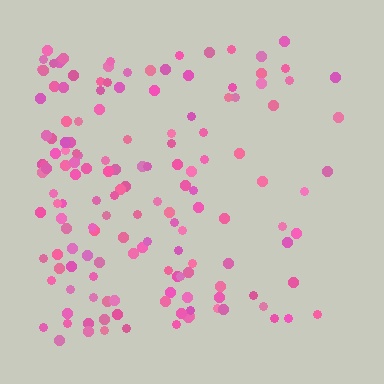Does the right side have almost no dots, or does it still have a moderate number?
Still a moderate number, just noticeably fewer than the left.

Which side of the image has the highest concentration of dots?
The left.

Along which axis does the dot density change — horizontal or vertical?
Horizontal.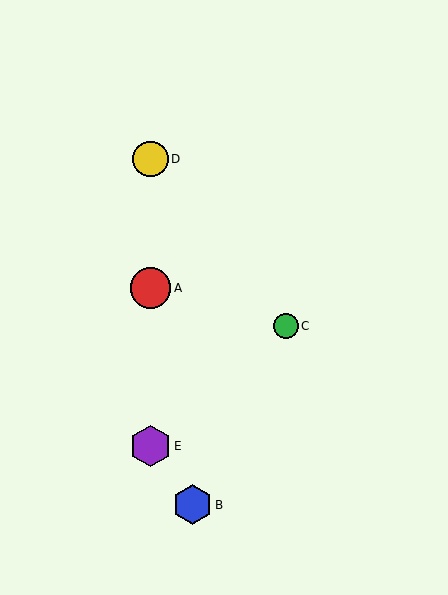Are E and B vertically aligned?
No, E is at x≈151 and B is at x≈192.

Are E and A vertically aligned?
Yes, both are at x≈151.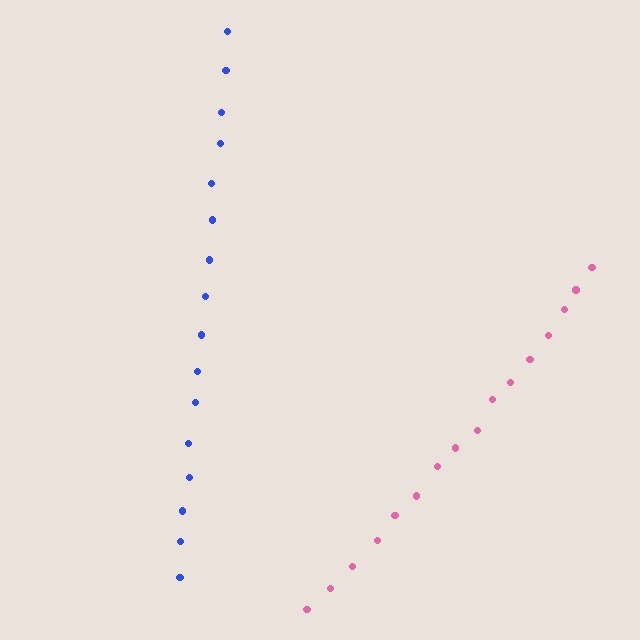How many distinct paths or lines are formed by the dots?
There are 2 distinct paths.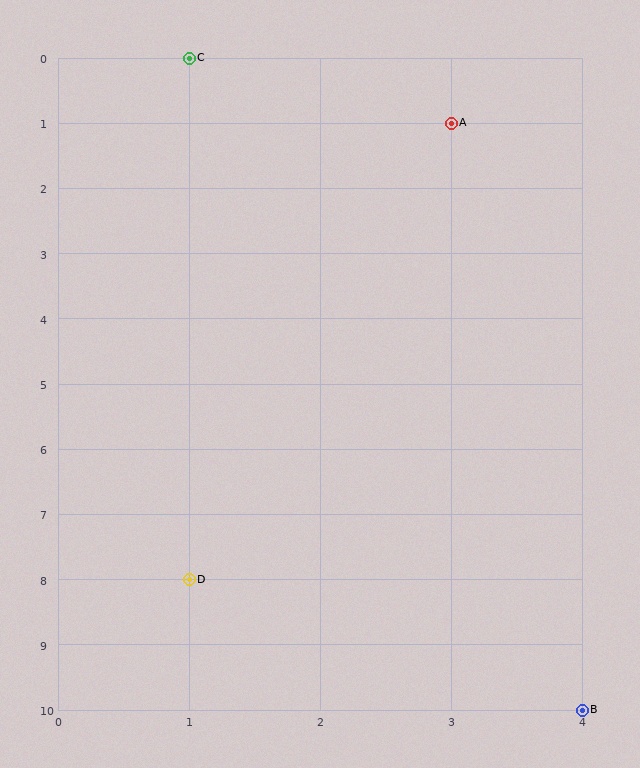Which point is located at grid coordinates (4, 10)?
Point B is at (4, 10).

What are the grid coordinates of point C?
Point C is at grid coordinates (1, 0).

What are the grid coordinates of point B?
Point B is at grid coordinates (4, 10).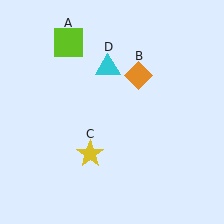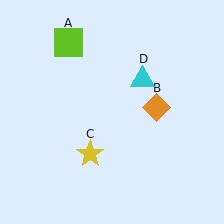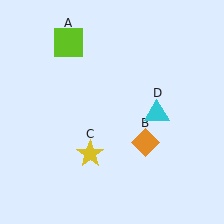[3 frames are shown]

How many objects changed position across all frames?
2 objects changed position: orange diamond (object B), cyan triangle (object D).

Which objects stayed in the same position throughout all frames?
Lime square (object A) and yellow star (object C) remained stationary.